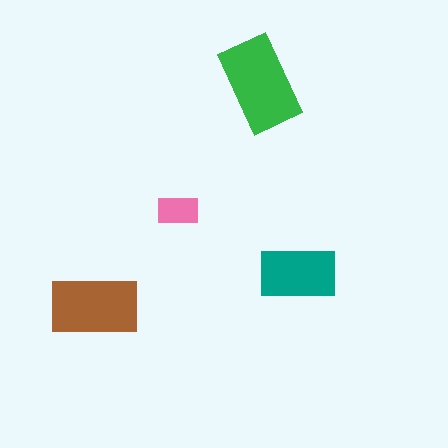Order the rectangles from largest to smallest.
the green one, the brown one, the teal one, the pink one.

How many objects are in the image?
There are 4 objects in the image.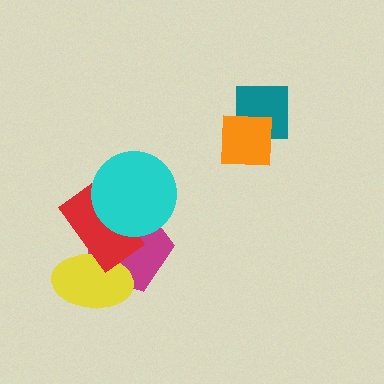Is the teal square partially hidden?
Yes, it is partially covered by another shape.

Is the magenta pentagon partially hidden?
Yes, it is partially covered by another shape.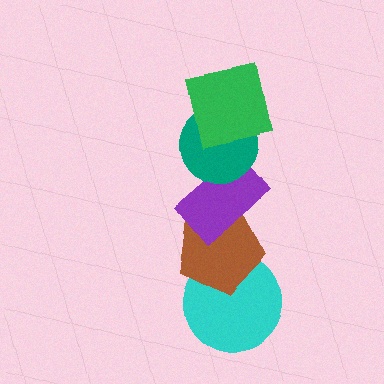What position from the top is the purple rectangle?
The purple rectangle is 3rd from the top.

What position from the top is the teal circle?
The teal circle is 2nd from the top.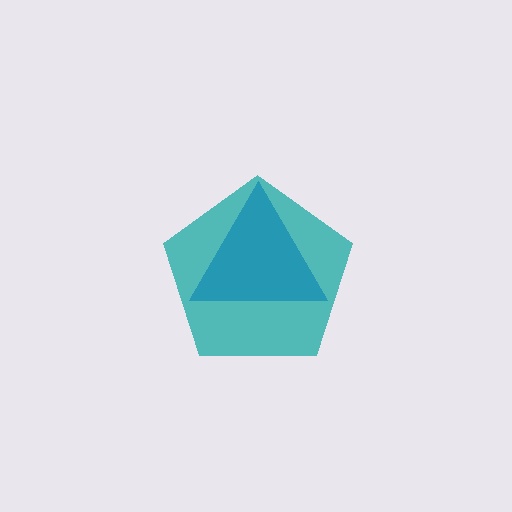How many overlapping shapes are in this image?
There are 2 overlapping shapes in the image.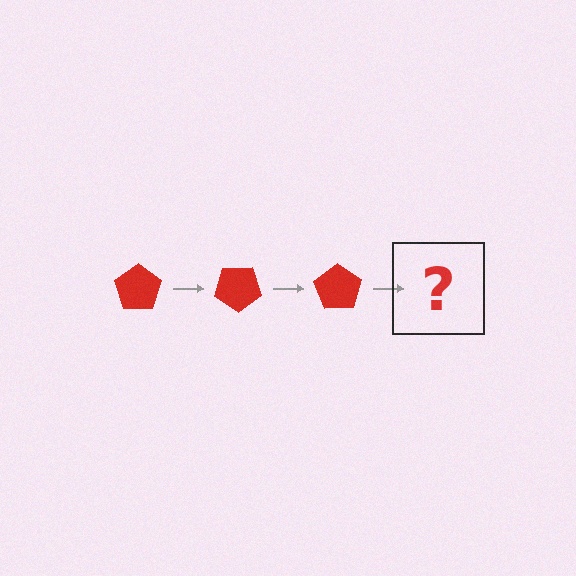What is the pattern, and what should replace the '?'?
The pattern is that the pentagon rotates 35 degrees each step. The '?' should be a red pentagon rotated 105 degrees.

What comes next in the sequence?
The next element should be a red pentagon rotated 105 degrees.